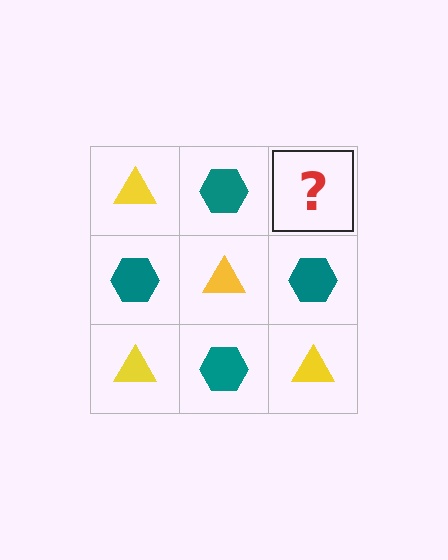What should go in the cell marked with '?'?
The missing cell should contain a yellow triangle.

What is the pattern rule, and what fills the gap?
The rule is that it alternates yellow triangle and teal hexagon in a checkerboard pattern. The gap should be filled with a yellow triangle.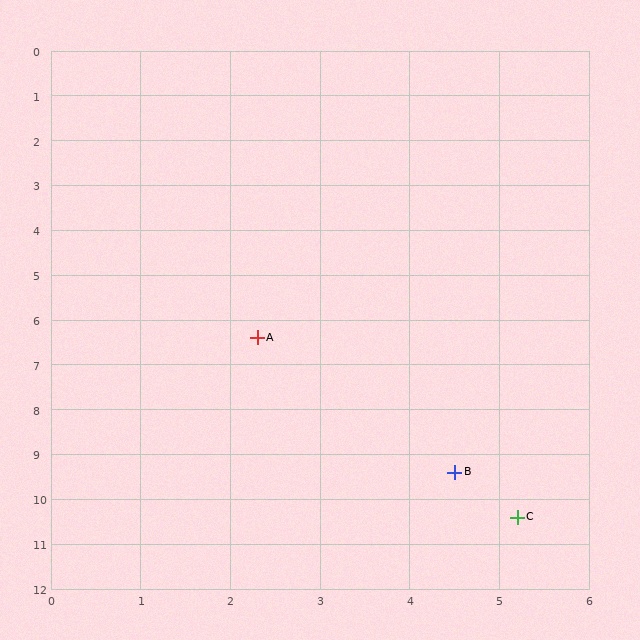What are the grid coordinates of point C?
Point C is at approximately (5.2, 10.4).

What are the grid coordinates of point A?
Point A is at approximately (2.3, 6.4).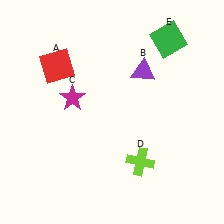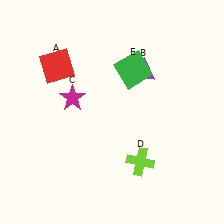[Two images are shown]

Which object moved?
The green square (E) moved left.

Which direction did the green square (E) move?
The green square (E) moved left.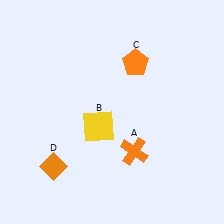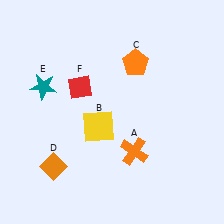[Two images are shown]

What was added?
A teal star (E), a red diamond (F) were added in Image 2.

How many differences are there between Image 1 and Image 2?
There are 2 differences between the two images.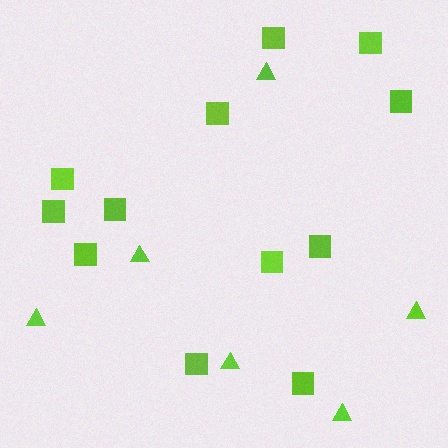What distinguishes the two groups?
There are 2 groups: one group of squares (12) and one group of triangles (6).